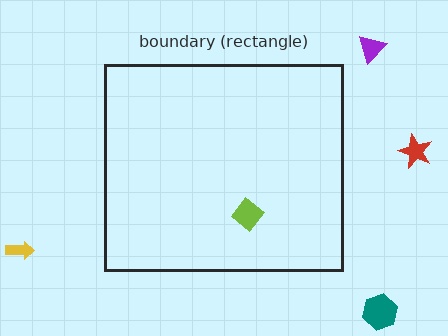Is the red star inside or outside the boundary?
Outside.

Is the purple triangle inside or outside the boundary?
Outside.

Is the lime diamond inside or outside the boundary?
Inside.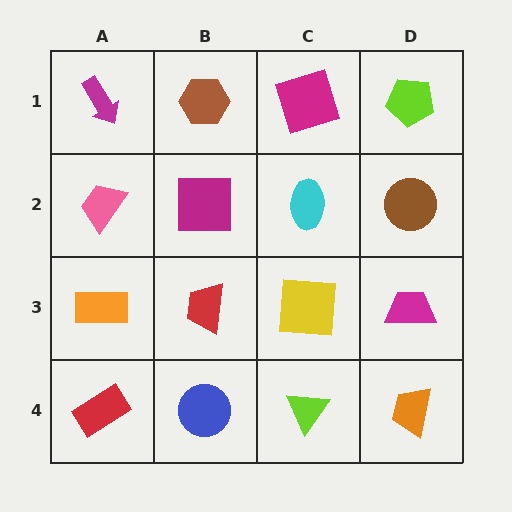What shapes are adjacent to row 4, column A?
An orange rectangle (row 3, column A), a blue circle (row 4, column B).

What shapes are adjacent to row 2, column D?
A lime pentagon (row 1, column D), a magenta trapezoid (row 3, column D), a cyan ellipse (row 2, column C).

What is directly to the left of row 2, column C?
A magenta square.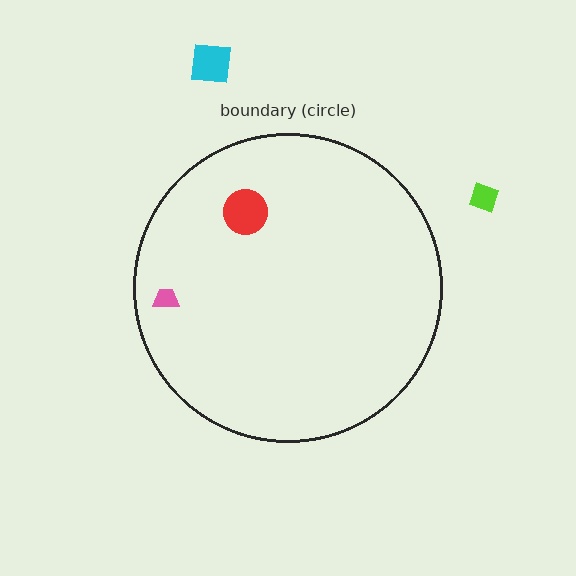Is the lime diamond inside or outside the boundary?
Outside.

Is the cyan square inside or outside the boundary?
Outside.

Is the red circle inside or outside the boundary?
Inside.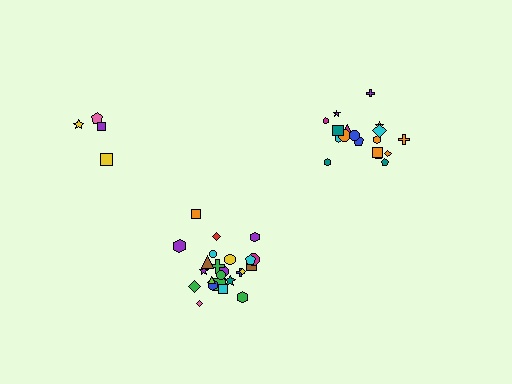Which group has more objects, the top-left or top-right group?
The top-right group.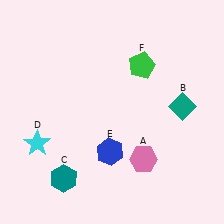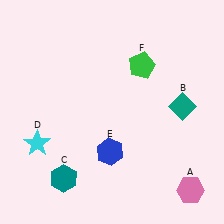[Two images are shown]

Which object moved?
The pink hexagon (A) moved right.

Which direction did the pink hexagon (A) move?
The pink hexagon (A) moved right.